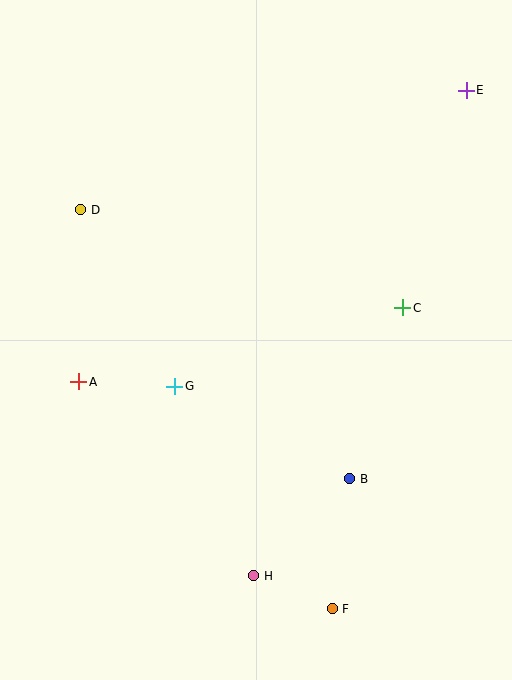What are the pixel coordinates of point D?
Point D is at (81, 210).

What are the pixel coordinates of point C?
Point C is at (403, 308).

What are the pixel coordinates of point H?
Point H is at (254, 576).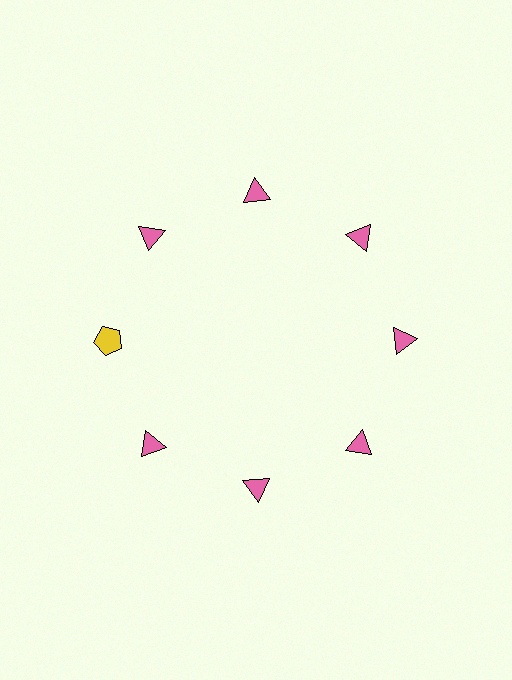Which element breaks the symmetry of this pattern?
The yellow pentagon at roughly the 9 o'clock position breaks the symmetry. All other shapes are pink triangles.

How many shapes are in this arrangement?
There are 8 shapes arranged in a ring pattern.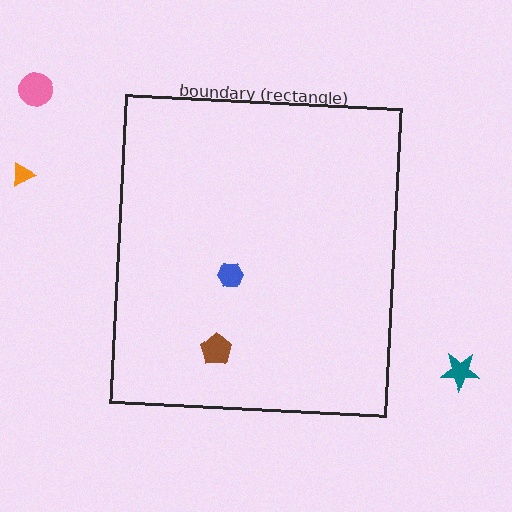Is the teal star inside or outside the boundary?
Outside.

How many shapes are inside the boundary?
2 inside, 3 outside.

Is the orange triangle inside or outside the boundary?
Outside.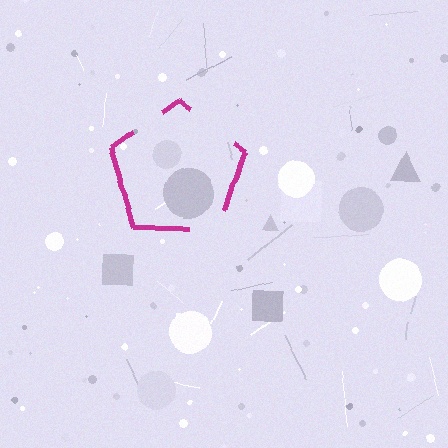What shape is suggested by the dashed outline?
The dashed outline suggests a pentagon.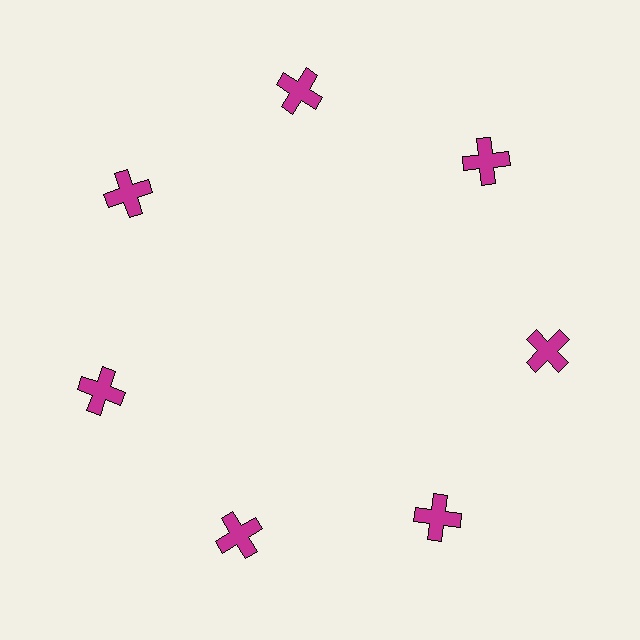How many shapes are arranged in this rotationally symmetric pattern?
There are 7 shapes, arranged in 7 groups of 1.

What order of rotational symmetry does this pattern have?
This pattern has 7-fold rotational symmetry.